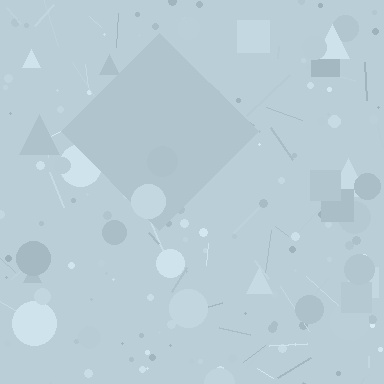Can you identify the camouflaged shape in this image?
The camouflaged shape is a diamond.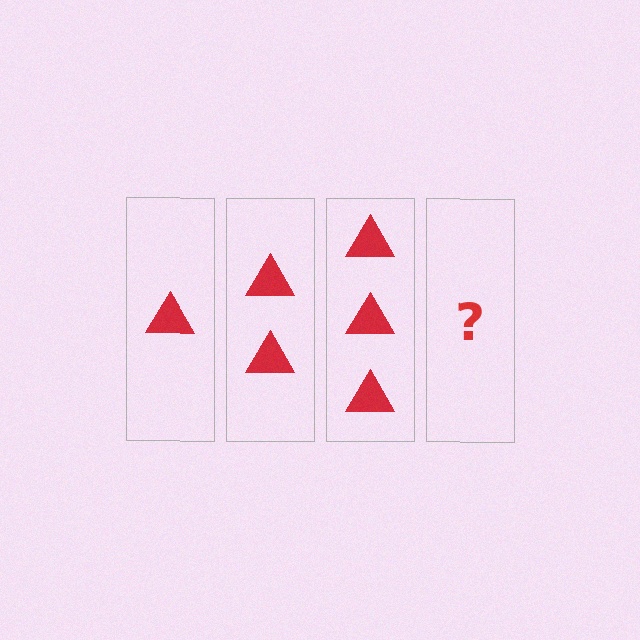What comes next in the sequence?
The next element should be 4 triangles.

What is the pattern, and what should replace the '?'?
The pattern is that each step adds one more triangle. The '?' should be 4 triangles.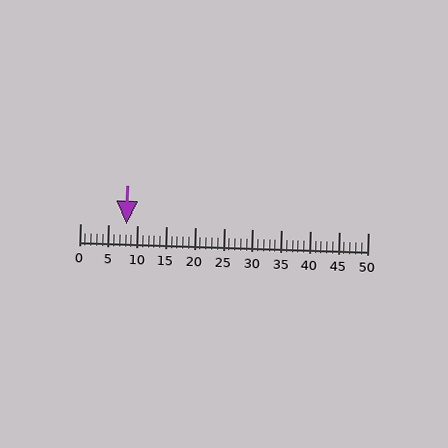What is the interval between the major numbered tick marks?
The major tick marks are spaced 5 units apart.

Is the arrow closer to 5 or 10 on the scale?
The arrow is closer to 10.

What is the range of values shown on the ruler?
The ruler shows values from 0 to 50.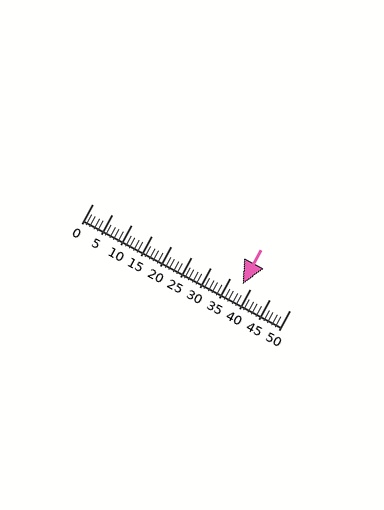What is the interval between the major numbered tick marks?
The major tick marks are spaced 5 units apart.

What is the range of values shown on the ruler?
The ruler shows values from 0 to 50.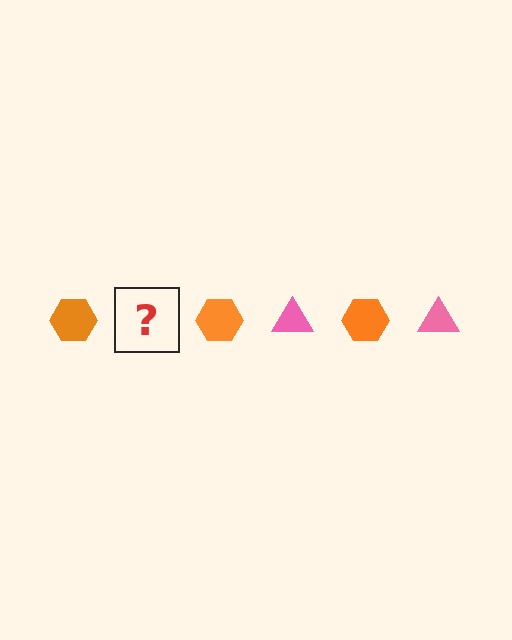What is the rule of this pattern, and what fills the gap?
The rule is that the pattern alternates between orange hexagon and pink triangle. The gap should be filled with a pink triangle.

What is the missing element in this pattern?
The missing element is a pink triangle.